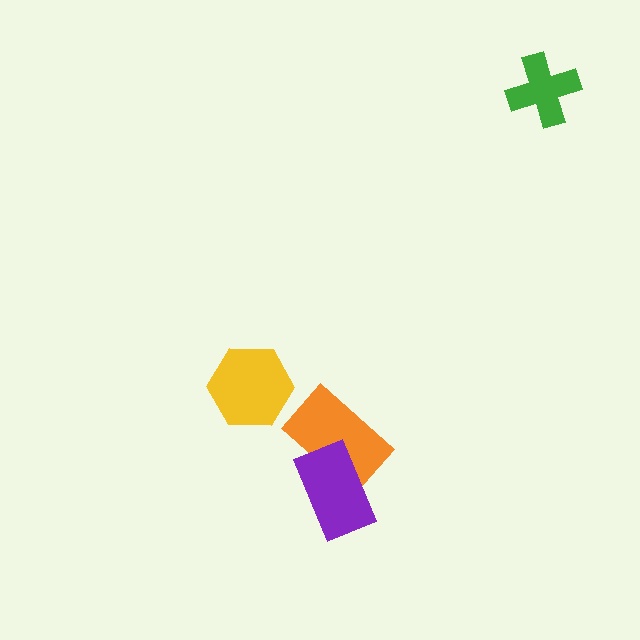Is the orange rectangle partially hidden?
Yes, it is partially covered by another shape.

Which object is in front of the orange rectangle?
The purple rectangle is in front of the orange rectangle.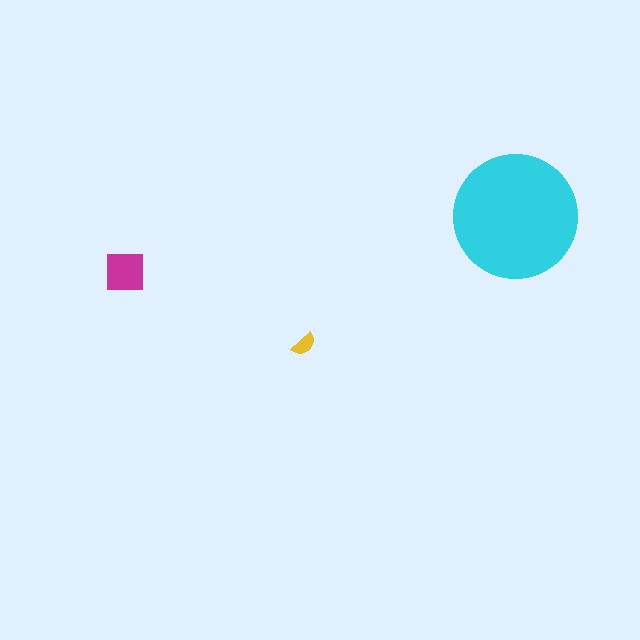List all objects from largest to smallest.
The cyan circle, the magenta square, the yellow semicircle.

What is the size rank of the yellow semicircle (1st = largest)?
3rd.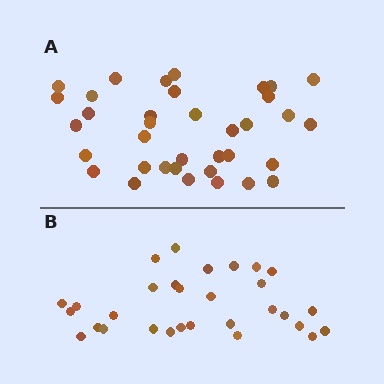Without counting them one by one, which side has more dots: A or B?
Region A (the top region) has more dots.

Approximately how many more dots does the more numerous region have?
Region A has about 6 more dots than region B.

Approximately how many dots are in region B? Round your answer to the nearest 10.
About 30 dots.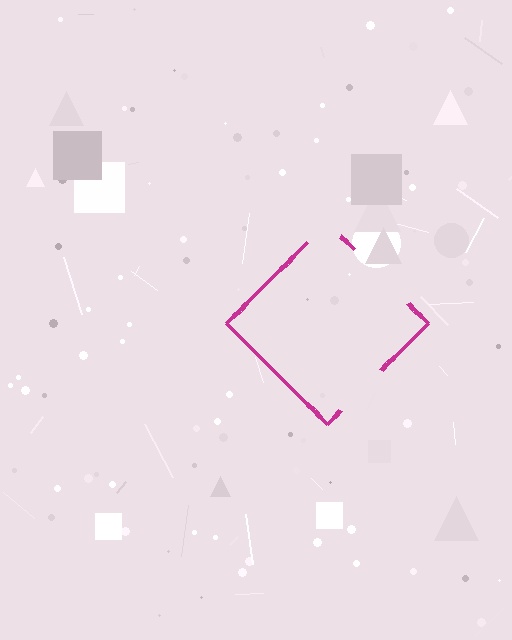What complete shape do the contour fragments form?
The contour fragments form a diamond.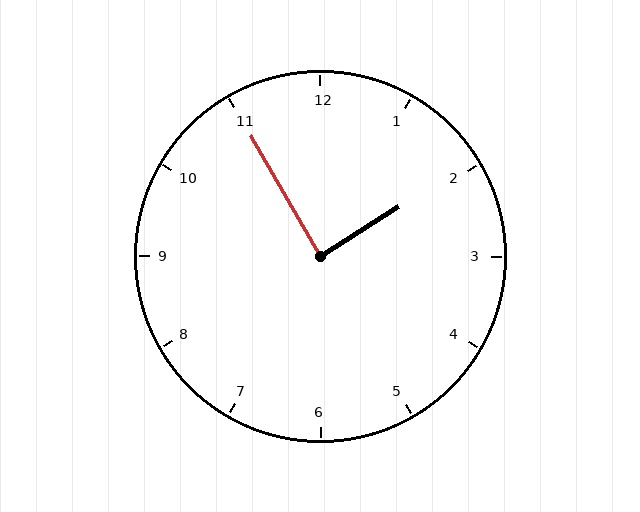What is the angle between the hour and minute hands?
Approximately 88 degrees.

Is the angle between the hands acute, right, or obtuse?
It is right.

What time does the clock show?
1:55.